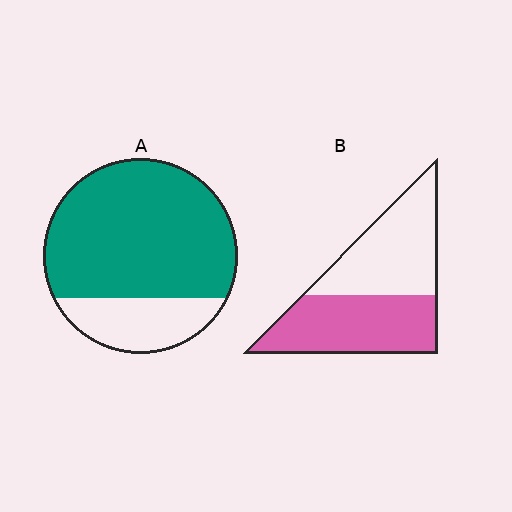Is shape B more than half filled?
Roughly half.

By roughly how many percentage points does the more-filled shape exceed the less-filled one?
By roughly 25 percentage points (A over B).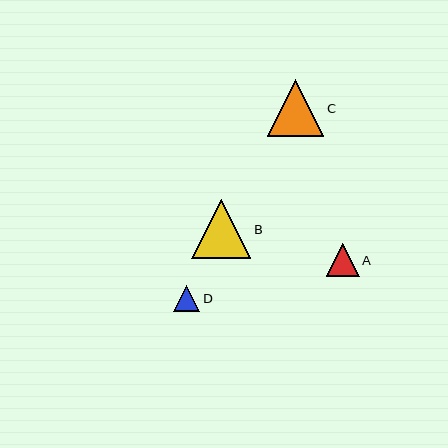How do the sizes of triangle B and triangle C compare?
Triangle B and triangle C are approximately the same size.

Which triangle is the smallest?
Triangle D is the smallest with a size of approximately 26 pixels.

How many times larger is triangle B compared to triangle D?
Triangle B is approximately 2.3 times the size of triangle D.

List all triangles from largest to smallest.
From largest to smallest: B, C, A, D.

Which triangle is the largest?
Triangle B is the largest with a size of approximately 59 pixels.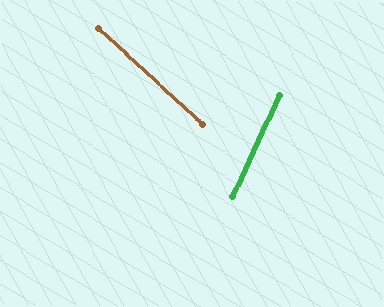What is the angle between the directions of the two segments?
Approximately 73 degrees.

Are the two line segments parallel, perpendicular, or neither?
Neither parallel nor perpendicular — they differ by about 73°.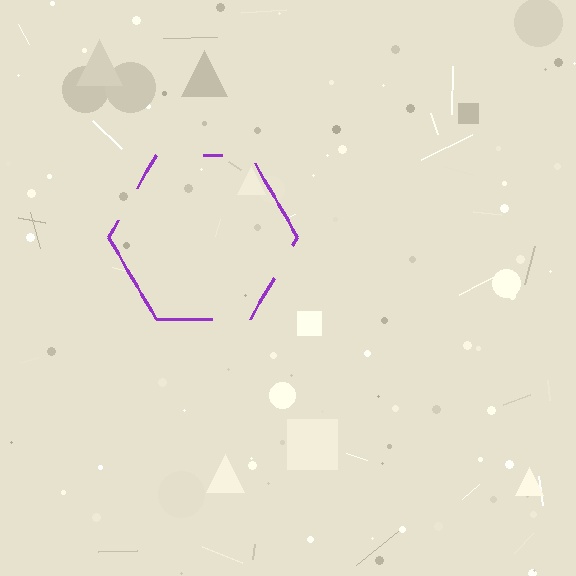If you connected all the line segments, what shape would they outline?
They would outline a hexagon.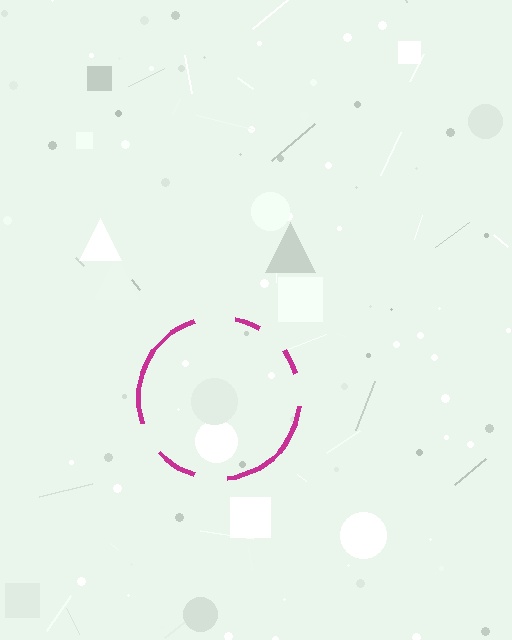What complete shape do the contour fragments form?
The contour fragments form a circle.